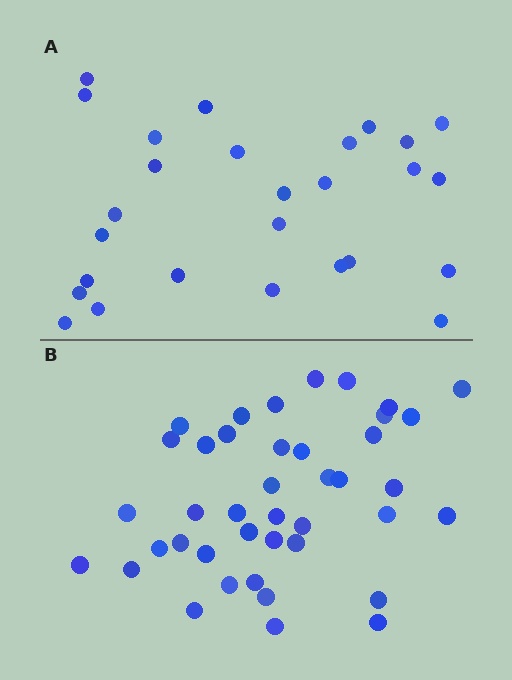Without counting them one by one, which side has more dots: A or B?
Region B (the bottom region) has more dots.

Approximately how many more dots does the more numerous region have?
Region B has approximately 15 more dots than region A.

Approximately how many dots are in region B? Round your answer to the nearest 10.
About 40 dots. (The exact count is 41, which rounds to 40.)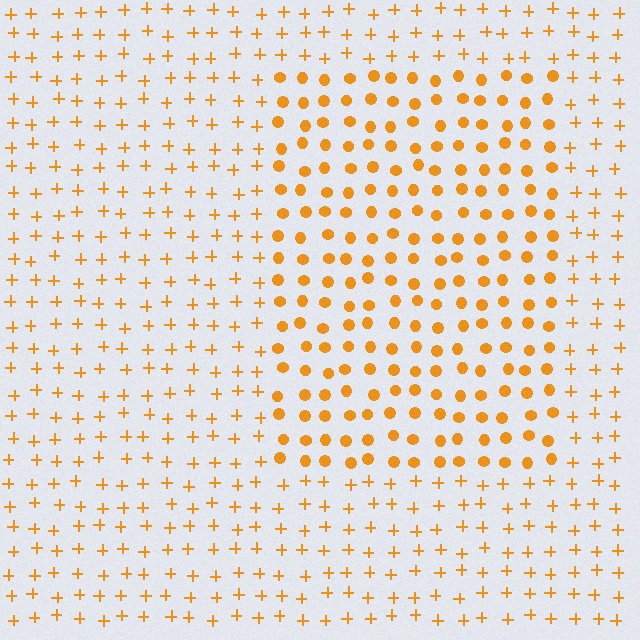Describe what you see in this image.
The image is filled with small orange elements arranged in a uniform grid. A rectangle-shaped region contains circles, while the surrounding area contains plus signs. The boundary is defined purely by the change in element shape.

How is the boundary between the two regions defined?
The boundary is defined by a change in element shape: circles inside vs. plus signs outside. All elements share the same color and spacing.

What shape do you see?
I see a rectangle.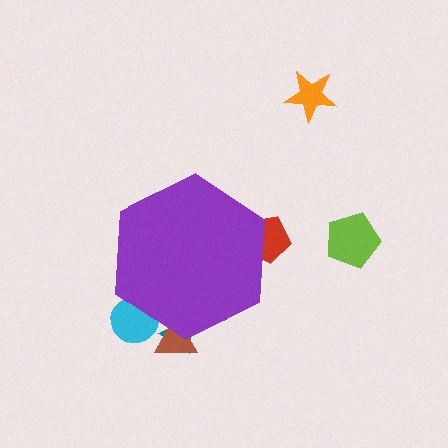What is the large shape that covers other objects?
A purple hexagon.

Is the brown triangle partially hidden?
Yes, the brown triangle is partially hidden behind the purple hexagon.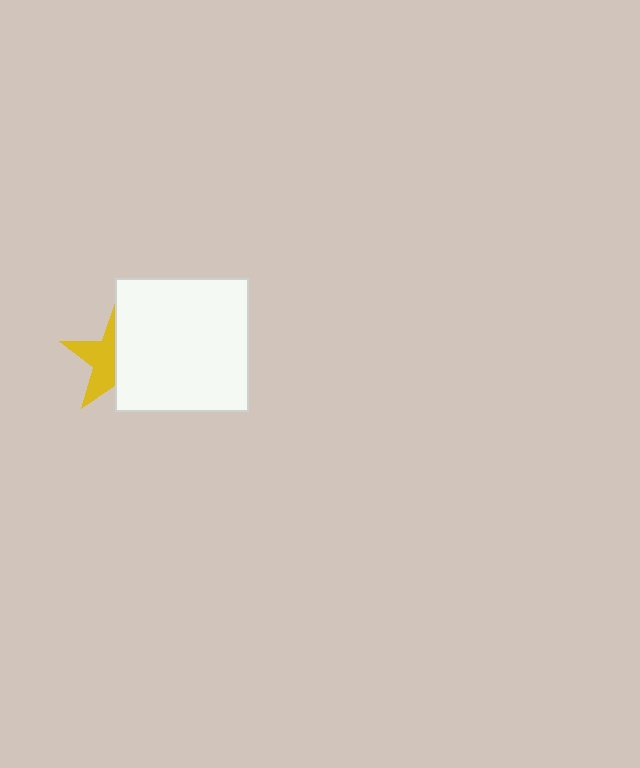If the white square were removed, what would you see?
You would see the complete yellow star.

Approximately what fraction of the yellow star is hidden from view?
Roughly 52% of the yellow star is hidden behind the white square.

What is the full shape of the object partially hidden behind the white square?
The partially hidden object is a yellow star.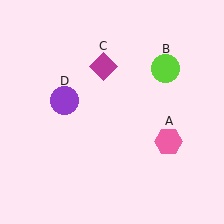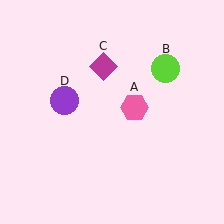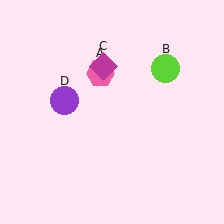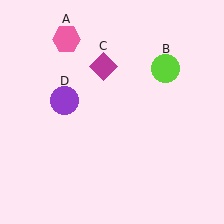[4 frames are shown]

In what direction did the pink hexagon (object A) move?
The pink hexagon (object A) moved up and to the left.